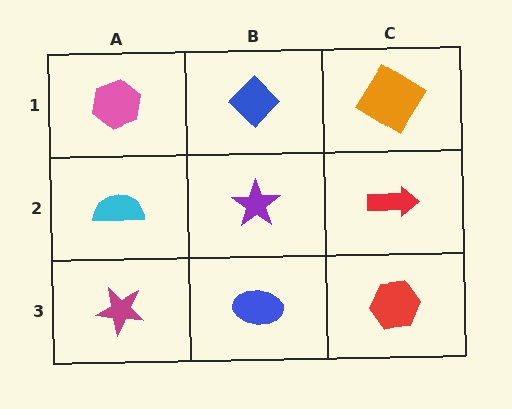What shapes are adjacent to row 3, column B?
A purple star (row 2, column B), a magenta star (row 3, column A), a red hexagon (row 3, column C).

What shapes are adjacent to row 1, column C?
A red arrow (row 2, column C), a blue diamond (row 1, column B).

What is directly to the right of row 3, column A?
A blue ellipse.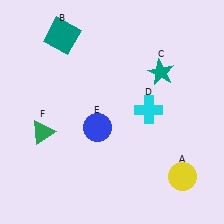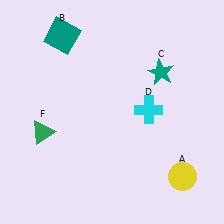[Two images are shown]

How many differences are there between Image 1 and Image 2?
There is 1 difference between the two images.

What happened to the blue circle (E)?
The blue circle (E) was removed in Image 2. It was in the bottom-left area of Image 1.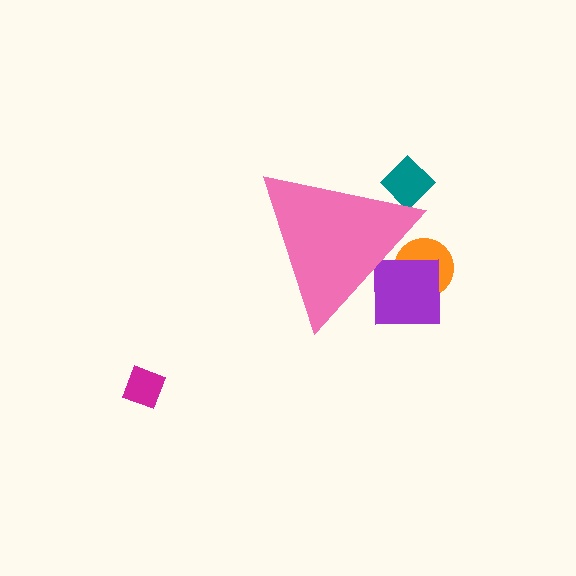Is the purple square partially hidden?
Yes, the purple square is partially hidden behind the pink triangle.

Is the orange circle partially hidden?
Yes, the orange circle is partially hidden behind the pink triangle.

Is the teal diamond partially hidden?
Yes, the teal diamond is partially hidden behind the pink triangle.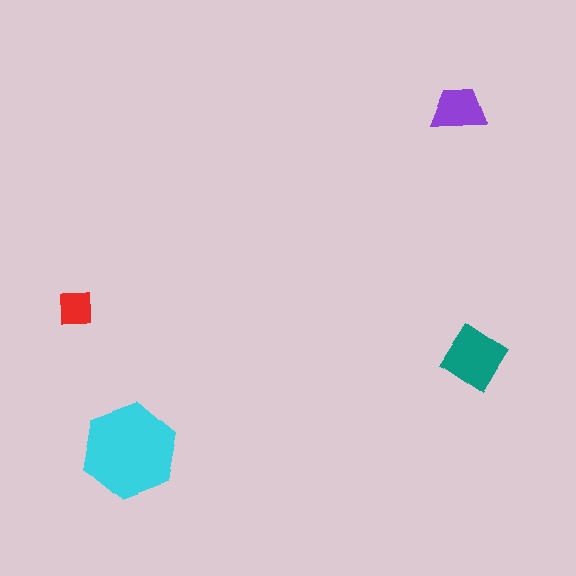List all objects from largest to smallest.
The cyan hexagon, the teal diamond, the purple trapezoid, the red square.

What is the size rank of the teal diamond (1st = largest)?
2nd.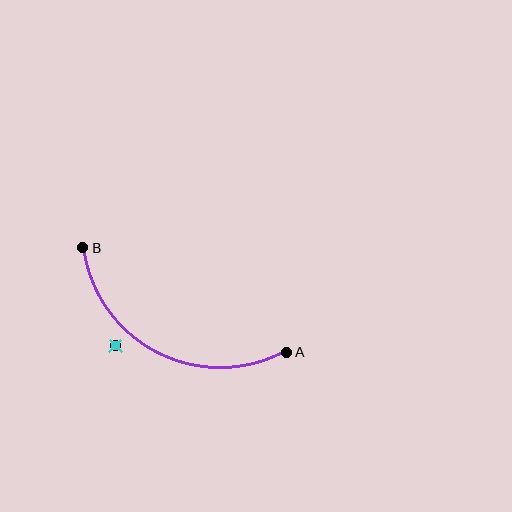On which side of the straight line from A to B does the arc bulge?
The arc bulges below the straight line connecting A and B.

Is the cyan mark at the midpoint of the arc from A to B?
No — the cyan mark does not lie on the arc at all. It sits slightly outside the curve.